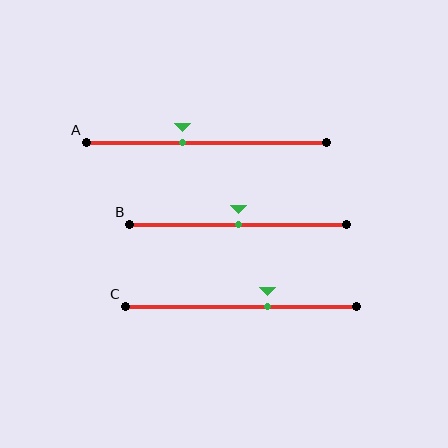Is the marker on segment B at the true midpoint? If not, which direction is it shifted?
Yes, the marker on segment B is at the true midpoint.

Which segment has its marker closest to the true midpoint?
Segment B has its marker closest to the true midpoint.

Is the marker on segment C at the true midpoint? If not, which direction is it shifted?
No, the marker on segment C is shifted to the right by about 11% of the segment length.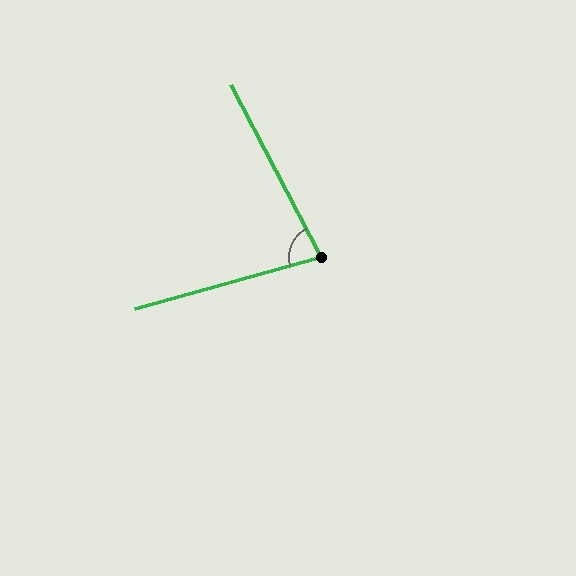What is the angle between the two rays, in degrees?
Approximately 78 degrees.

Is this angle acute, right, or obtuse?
It is acute.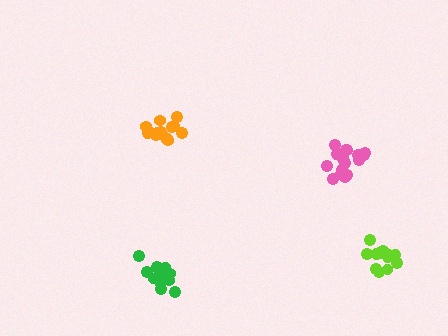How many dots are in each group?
Group 1: 15 dots, Group 2: 18 dots, Group 3: 13 dots, Group 4: 13 dots (59 total).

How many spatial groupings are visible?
There are 4 spatial groupings.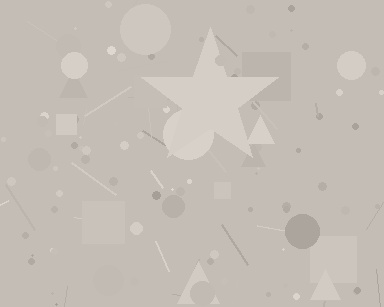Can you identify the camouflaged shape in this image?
The camouflaged shape is a star.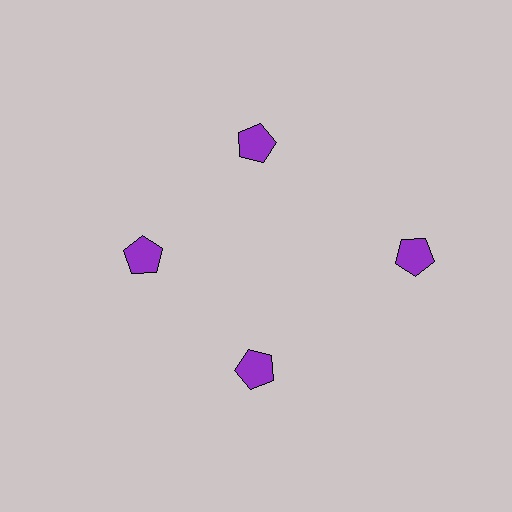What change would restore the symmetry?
The symmetry would be restored by moving it inward, back onto the ring so that all 4 pentagons sit at equal angles and equal distance from the center.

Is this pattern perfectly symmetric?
No. The 4 purple pentagons are arranged in a ring, but one element near the 3 o'clock position is pushed outward from the center, breaking the 4-fold rotational symmetry.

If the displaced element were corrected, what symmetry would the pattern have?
It would have 4-fold rotational symmetry — the pattern would map onto itself every 90 degrees.